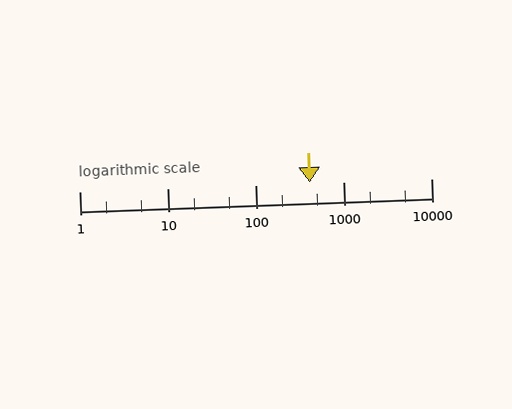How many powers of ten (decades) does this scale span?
The scale spans 4 decades, from 1 to 10000.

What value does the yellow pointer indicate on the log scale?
The pointer indicates approximately 420.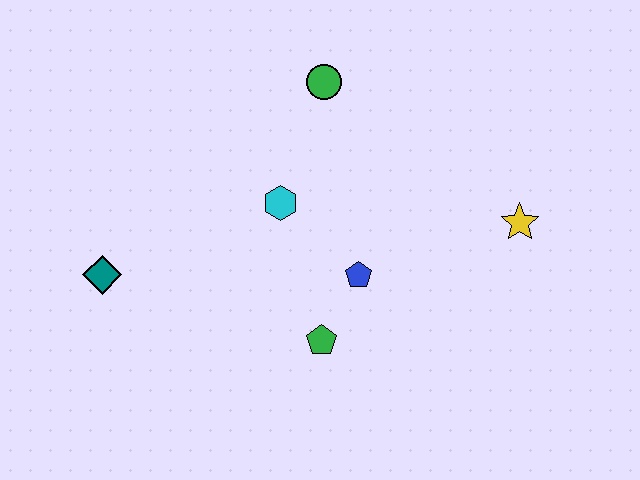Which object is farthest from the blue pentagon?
The teal diamond is farthest from the blue pentagon.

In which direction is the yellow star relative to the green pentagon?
The yellow star is to the right of the green pentagon.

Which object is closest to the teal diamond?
The cyan hexagon is closest to the teal diamond.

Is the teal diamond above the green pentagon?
Yes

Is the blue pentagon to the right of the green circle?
Yes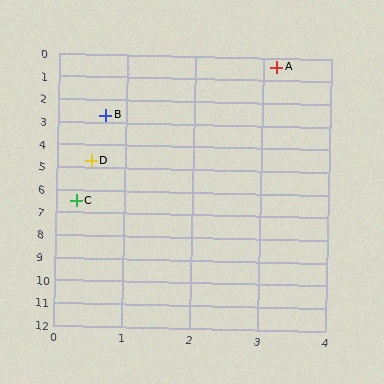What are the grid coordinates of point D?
Point D is at approximately (0.5, 4.7).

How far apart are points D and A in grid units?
Points D and A are about 5.1 grid units apart.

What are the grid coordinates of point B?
Point B is at approximately (0.7, 2.7).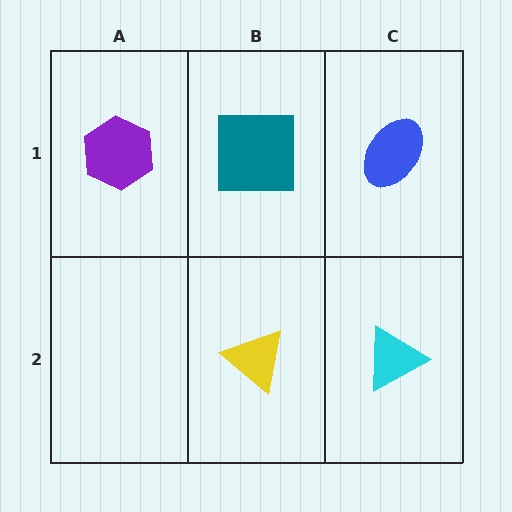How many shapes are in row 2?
2 shapes.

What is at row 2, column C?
A cyan triangle.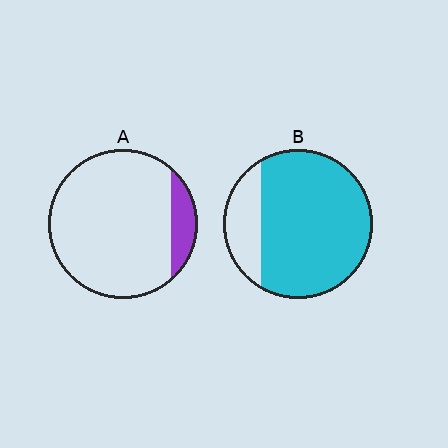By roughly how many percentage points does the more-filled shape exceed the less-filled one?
By roughly 70 percentage points (B over A).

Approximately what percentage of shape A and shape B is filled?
A is approximately 10% and B is approximately 80%.